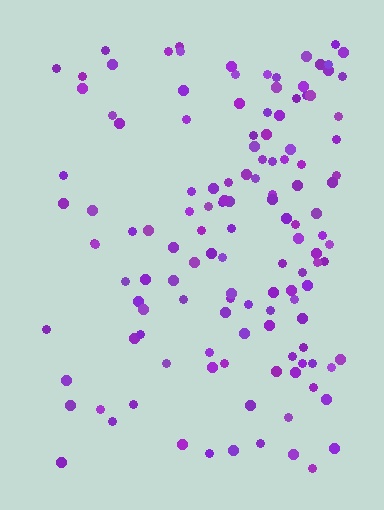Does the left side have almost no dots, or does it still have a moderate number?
Still a moderate number, just noticeably fewer than the right.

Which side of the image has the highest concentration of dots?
The right.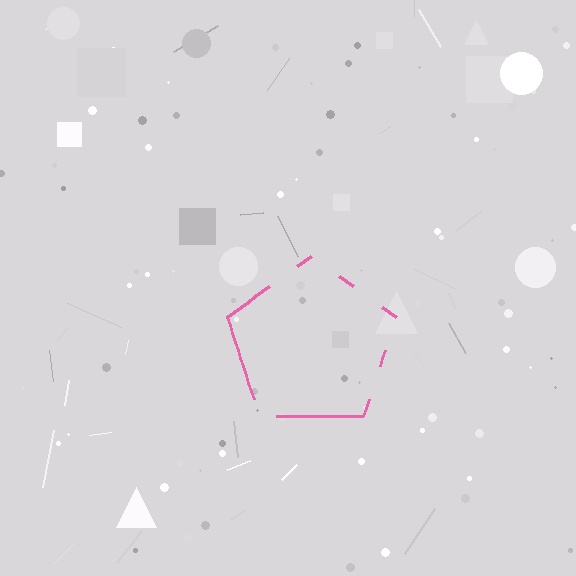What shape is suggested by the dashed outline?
The dashed outline suggests a pentagon.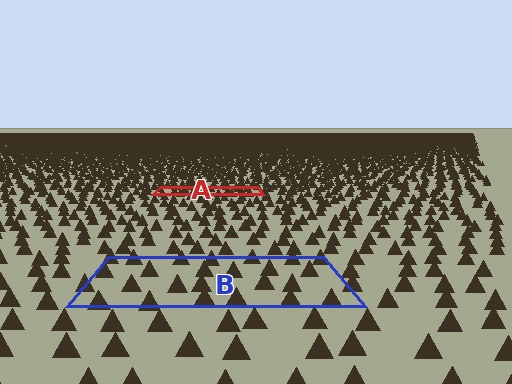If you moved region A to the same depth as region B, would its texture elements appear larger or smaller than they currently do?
They would appear larger. At a closer depth, the same texture elements are projected at a bigger on-screen size.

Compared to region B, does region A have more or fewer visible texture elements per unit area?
Region A has more texture elements per unit area — they are packed more densely because it is farther away.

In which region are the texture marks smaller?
The texture marks are smaller in region A, because it is farther away.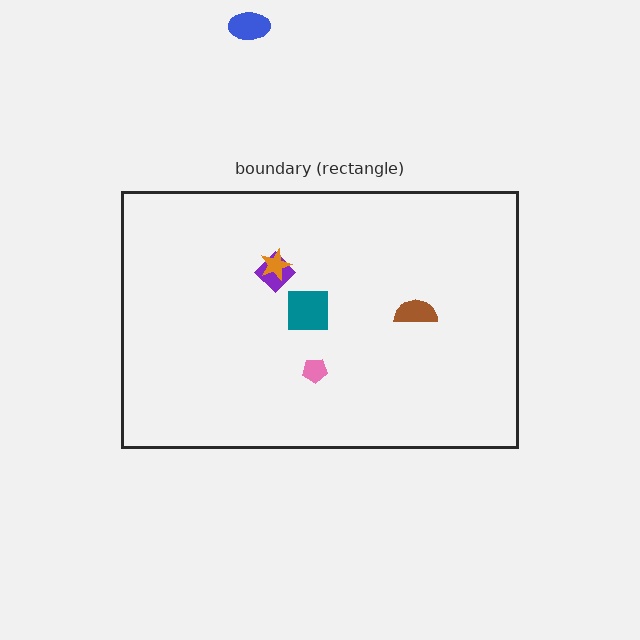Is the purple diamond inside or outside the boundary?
Inside.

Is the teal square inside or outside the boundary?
Inside.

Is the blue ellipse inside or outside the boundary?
Outside.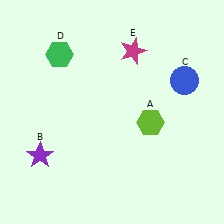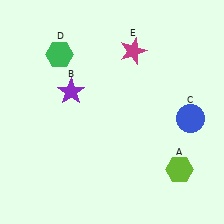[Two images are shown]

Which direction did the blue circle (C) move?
The blue circle (C) moved down.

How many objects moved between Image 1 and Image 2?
3 objects moved between the two images.